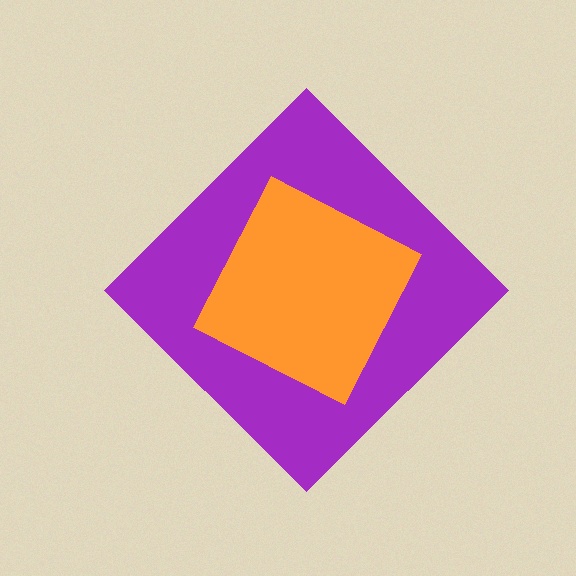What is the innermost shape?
The orange square.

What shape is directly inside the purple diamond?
The orange square.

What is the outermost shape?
The purple diamond.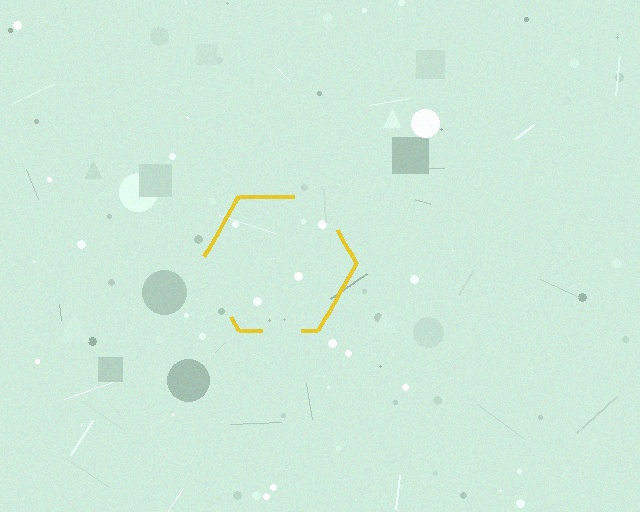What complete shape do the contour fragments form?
The contour fragments form a hexagon.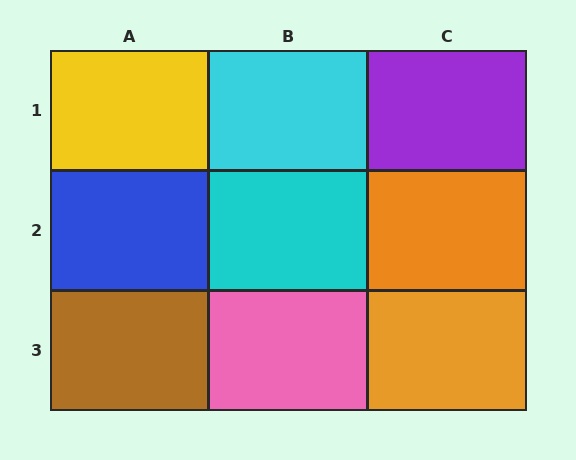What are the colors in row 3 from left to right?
Brown, pink, orange.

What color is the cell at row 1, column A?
Yellow.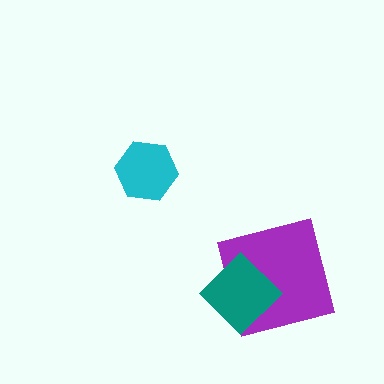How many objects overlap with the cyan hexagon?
0 objects overlap with the cyan hexagon.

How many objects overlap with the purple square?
1 object overlaps with the purple square.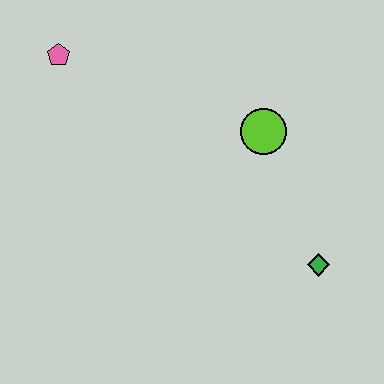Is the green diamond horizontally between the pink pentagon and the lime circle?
No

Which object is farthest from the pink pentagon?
The green diamond is farthest from the pink pentagon.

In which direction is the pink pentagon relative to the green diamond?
The pink pentagon is to the left of the green diamond.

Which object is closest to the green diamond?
The lime circle is closest to the green diamond.